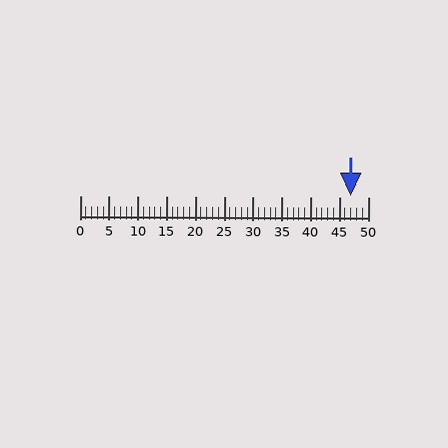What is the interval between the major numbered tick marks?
The major tick marks are spaced 5 units apart.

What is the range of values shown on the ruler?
The ruler shows values from 0 to 50.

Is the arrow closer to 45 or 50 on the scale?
The arrow is closer to 45.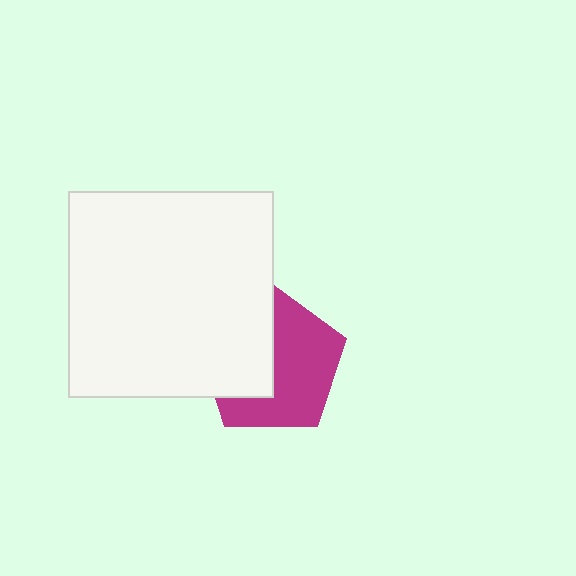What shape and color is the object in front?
The object in front is a white square.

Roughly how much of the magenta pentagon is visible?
About half of it is visible (roughly 59%).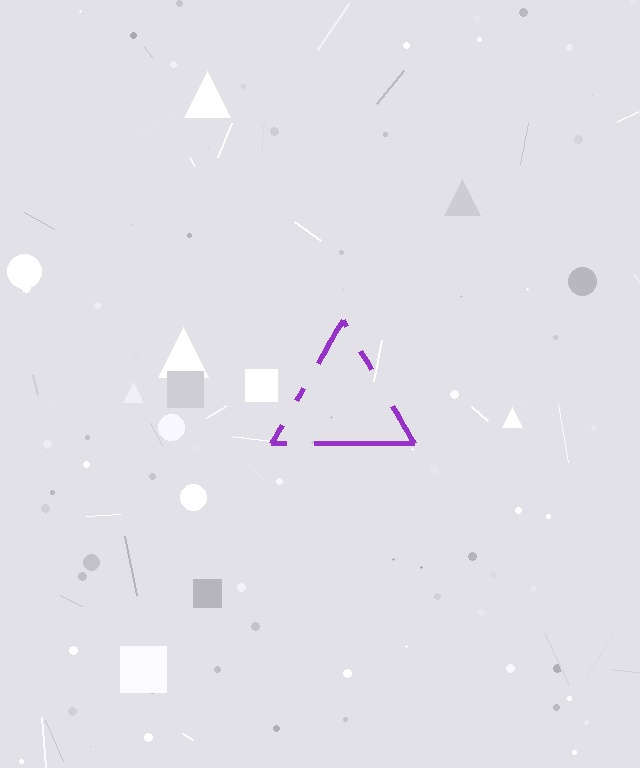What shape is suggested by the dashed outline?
The dashed outline suggests a triangle.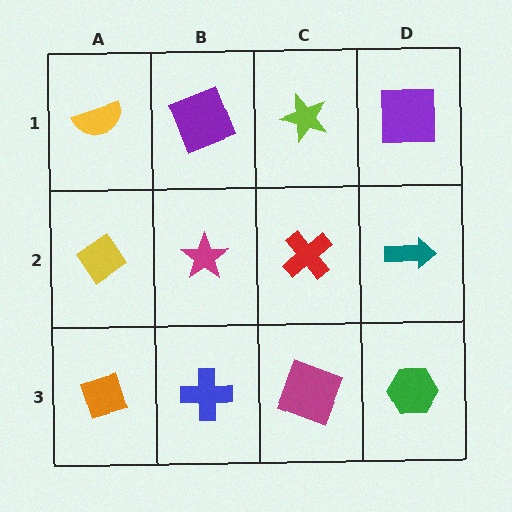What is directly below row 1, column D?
A teal arrow.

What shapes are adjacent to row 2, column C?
A lime star (row 1, column C), a magenta square (row 3, column C), a magenta star (row 2, column B), a teal arrow (row 2, column D).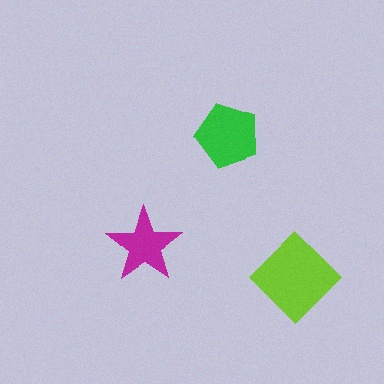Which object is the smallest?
The magenta star.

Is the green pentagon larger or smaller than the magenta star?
Larger.